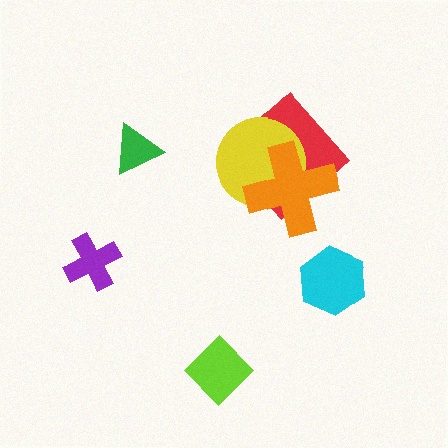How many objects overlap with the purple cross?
0 objects overlap with the purple cross.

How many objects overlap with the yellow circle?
2 objects overlap with the yellow circle.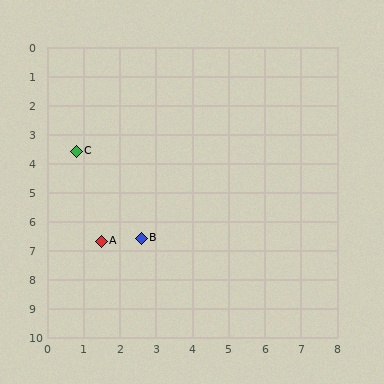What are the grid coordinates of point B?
Point B is at approximately (2.6, 6.6).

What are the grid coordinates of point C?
Point C is at approximately (0.8, 3.6).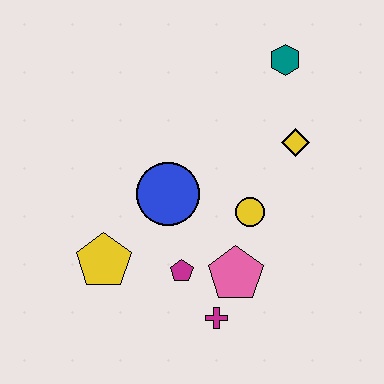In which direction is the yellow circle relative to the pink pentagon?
The yellow circle is above the pink pentagon.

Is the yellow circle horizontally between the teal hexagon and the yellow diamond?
No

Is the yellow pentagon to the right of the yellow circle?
No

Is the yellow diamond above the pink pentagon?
Yes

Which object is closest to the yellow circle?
The pink pentagon is closest to the yellow circle.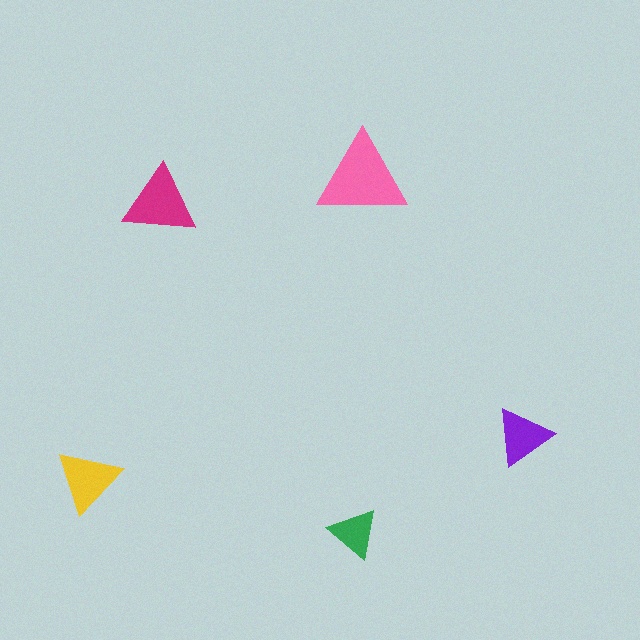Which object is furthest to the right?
The purple triangle is rightmost.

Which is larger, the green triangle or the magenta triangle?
The magenta one.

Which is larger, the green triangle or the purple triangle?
The purple one.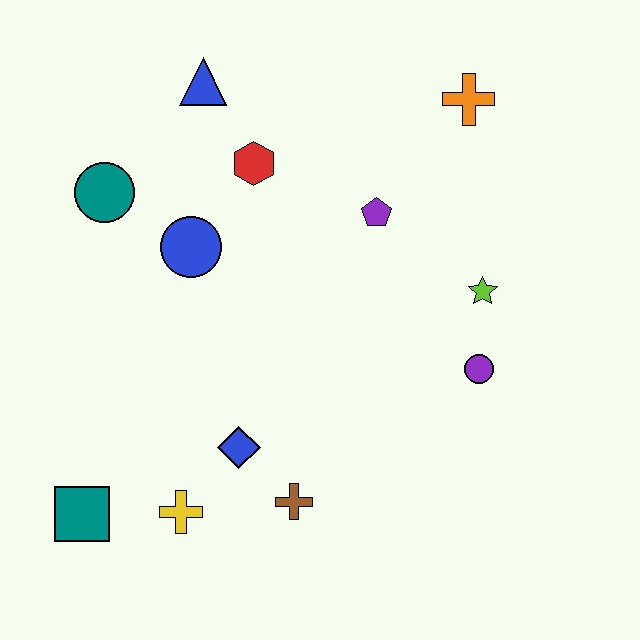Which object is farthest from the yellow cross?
The orange cross is farthest from the yellow cross.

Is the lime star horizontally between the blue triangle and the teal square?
No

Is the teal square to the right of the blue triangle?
No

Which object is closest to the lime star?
The purple circle is closest to the lime star.